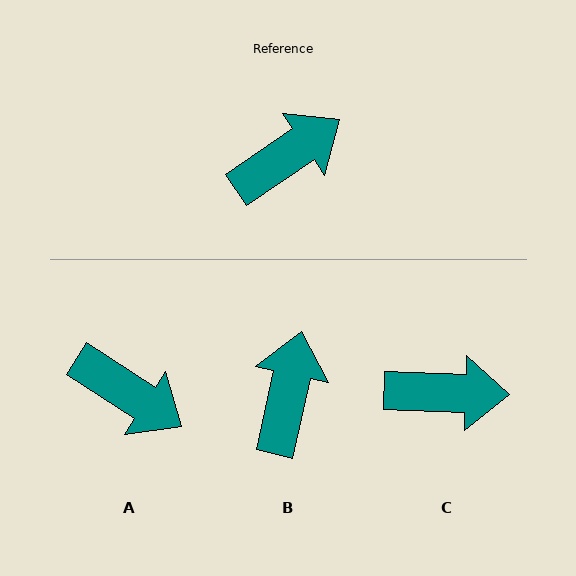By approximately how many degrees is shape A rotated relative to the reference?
Approximately 68 degrees clockwise.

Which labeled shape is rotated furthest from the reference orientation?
A, about 68 degrees away.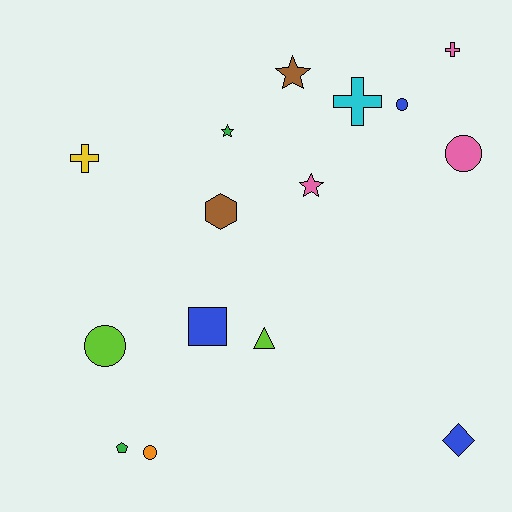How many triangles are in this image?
There is 1 triangle.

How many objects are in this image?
There are 15 objects.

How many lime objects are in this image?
There are 2 lime objects.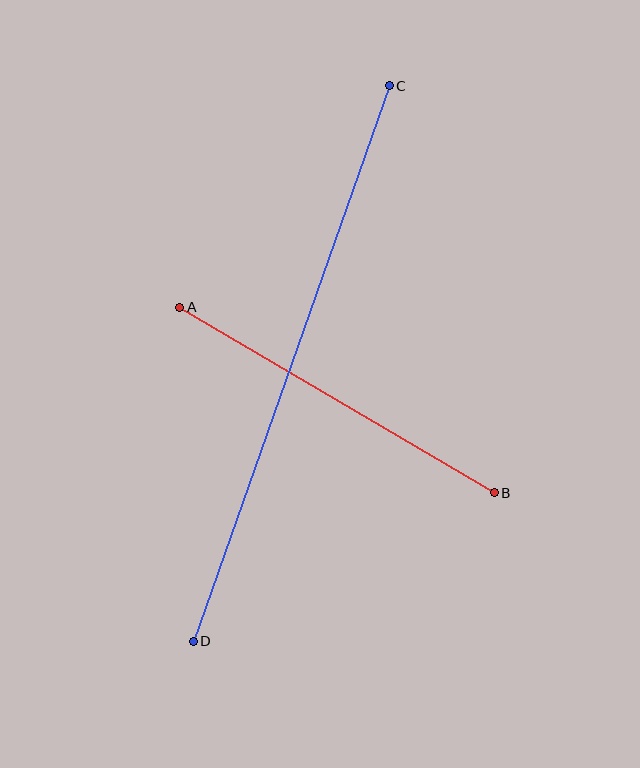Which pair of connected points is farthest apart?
Points C and D are farthest apart.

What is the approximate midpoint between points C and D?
The midpoint is at approximately (291, 363) pixels.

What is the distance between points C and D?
The distance is approximately 589 pixels.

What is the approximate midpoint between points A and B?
The midpoint is at approximately (337, 400) pixels.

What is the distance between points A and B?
The distance is approximately 365 pixels.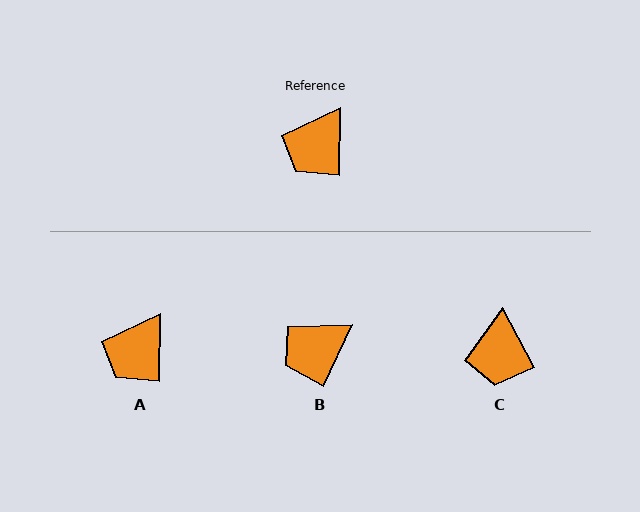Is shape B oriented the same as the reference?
No, it is off by about 24 degrees.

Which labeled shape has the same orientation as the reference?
A.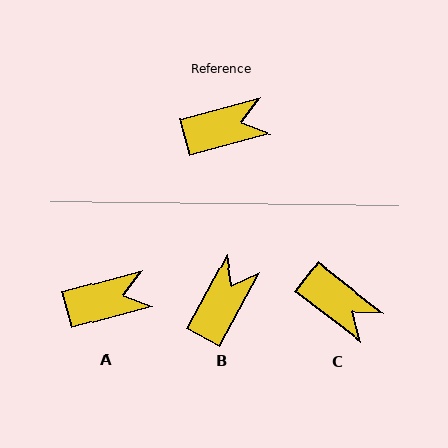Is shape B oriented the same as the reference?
No, it is off by about 46 degrees.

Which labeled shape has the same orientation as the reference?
A.